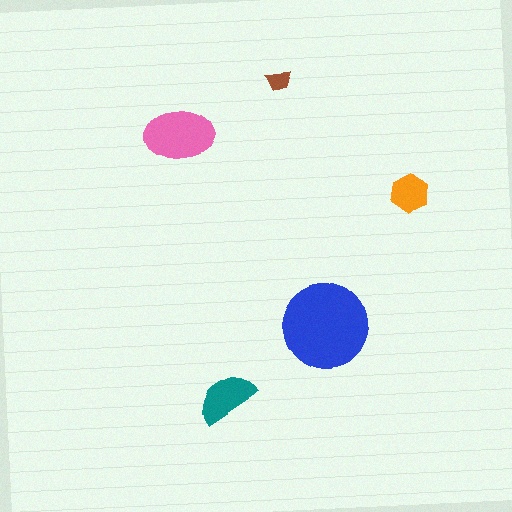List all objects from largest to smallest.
The blue circle, the pink ellipse, the teal semicircle, the orange hexagon, the brown trapezoid.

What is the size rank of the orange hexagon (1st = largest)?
4th.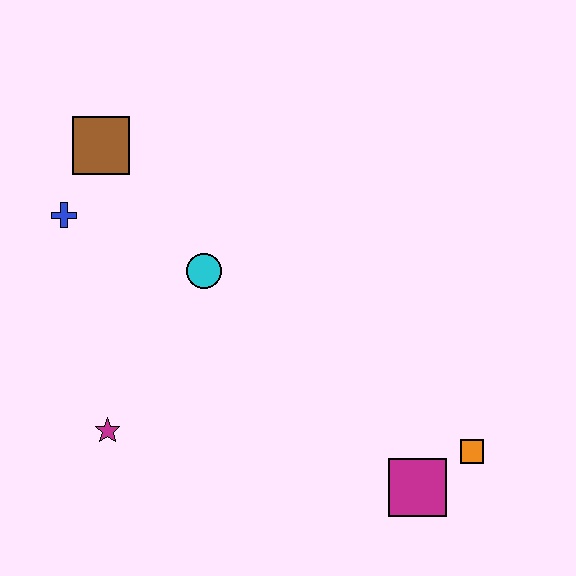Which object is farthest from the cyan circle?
The orange square is farthest from the cyan circle.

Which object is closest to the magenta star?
The cyan circle is closest to the magenta star.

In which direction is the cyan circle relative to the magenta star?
The cyan circle is above the magenta star.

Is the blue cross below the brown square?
Yes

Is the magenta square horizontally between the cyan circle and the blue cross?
No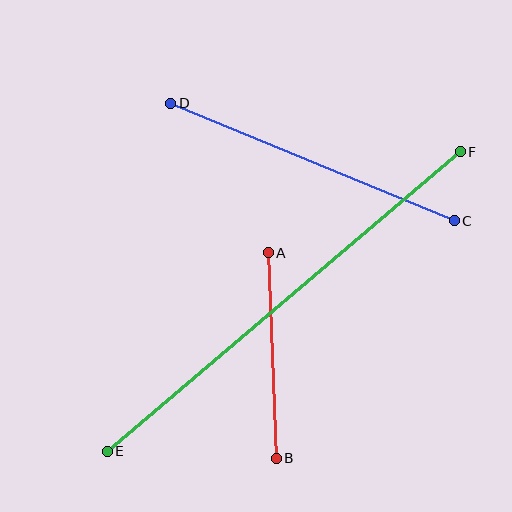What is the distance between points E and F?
The distance is approximately 463 pixels.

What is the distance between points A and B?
The distance is approximately 206 pixels.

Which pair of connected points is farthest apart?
Points E and F are farthest apart.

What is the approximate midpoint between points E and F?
The midpoint is at approximately (284, 302) pixels.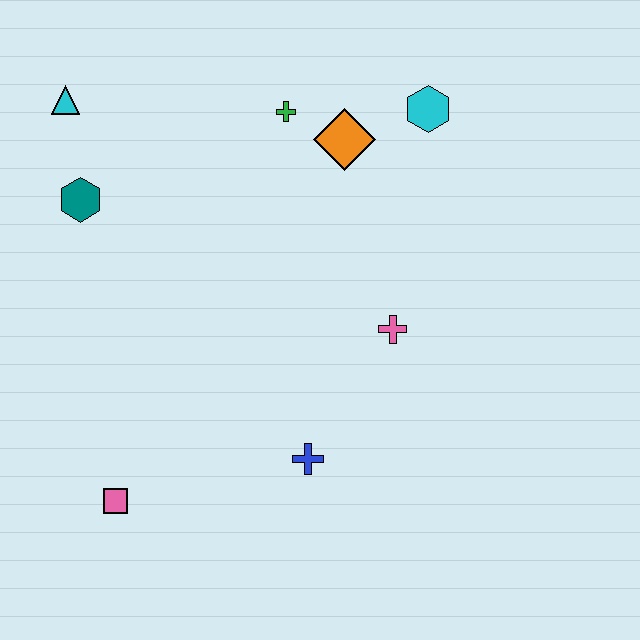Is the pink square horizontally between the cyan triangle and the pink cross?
Yes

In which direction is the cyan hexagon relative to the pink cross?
The cyan hexagon is above the pink cross.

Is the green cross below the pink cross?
No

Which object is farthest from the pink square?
The cyan hexagon is farthest from the pink square.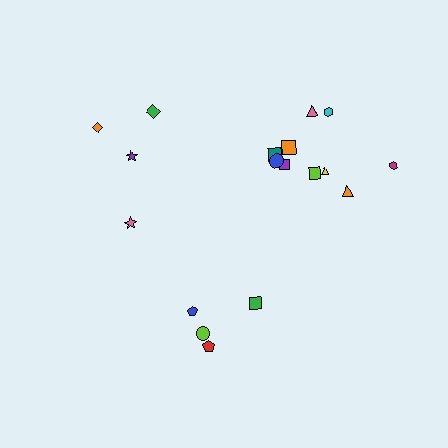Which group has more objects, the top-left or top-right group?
The top-right group.